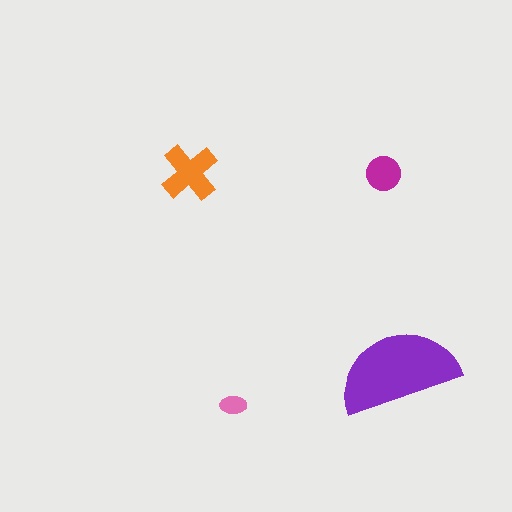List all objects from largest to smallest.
The purple semicircle, the orange cross, the magenta circle, the pink ellipse.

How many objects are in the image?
There are 4 objects in the image.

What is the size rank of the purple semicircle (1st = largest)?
1st.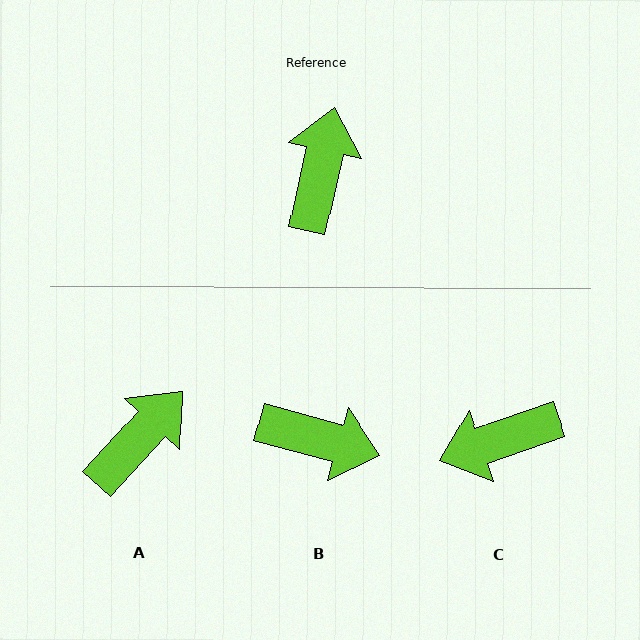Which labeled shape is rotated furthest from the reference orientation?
C, about 122 degrees away.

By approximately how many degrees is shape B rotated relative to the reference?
Approximately 93 degrees clockwise.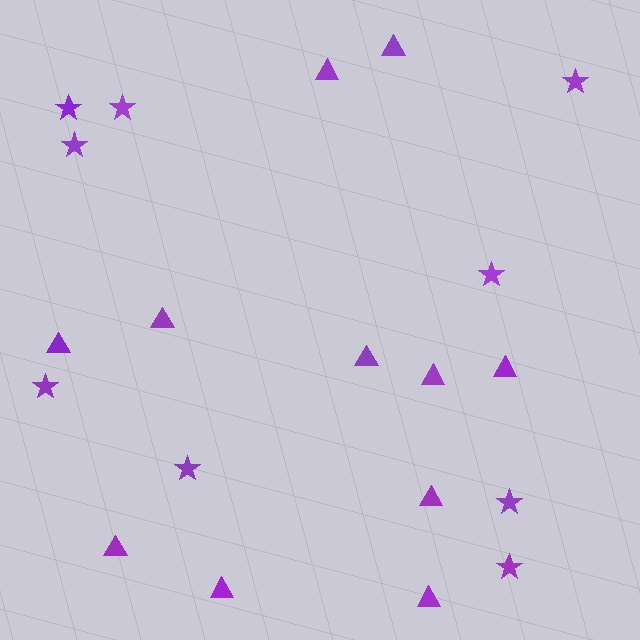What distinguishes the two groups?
There are 2 groups: one group of triangles (11) and one group of stars (9).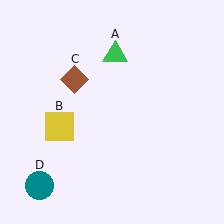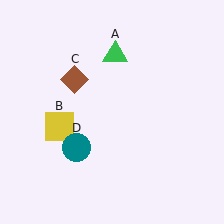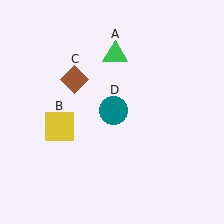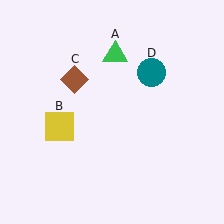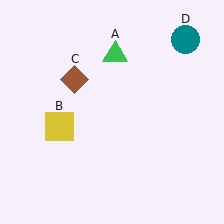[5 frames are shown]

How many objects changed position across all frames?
1 object changed position: teal circle (object D).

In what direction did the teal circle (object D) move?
The teal circle (object D) moved up and to the right.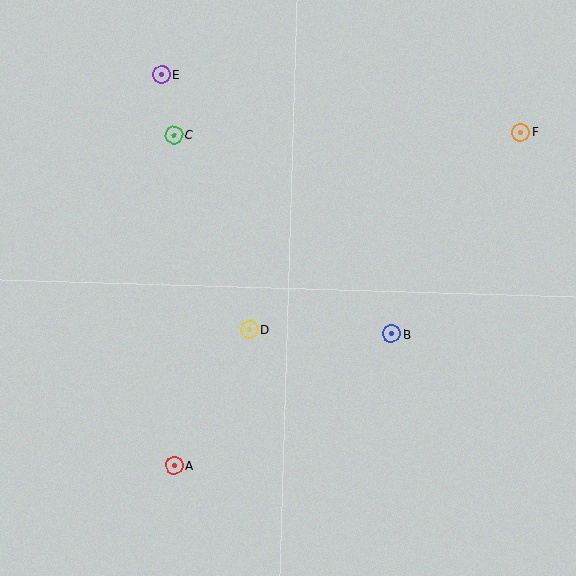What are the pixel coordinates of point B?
Point B is at (391, 334).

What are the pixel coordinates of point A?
Point A is at (174, 465).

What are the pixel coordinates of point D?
Point D is at (249, 329).